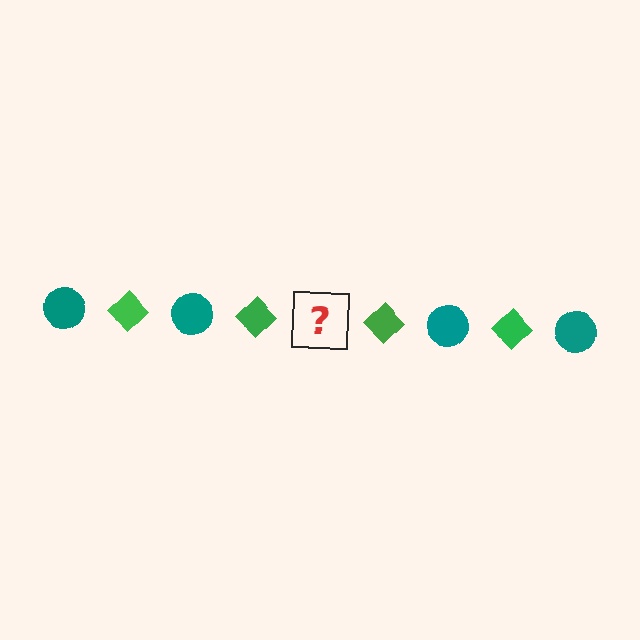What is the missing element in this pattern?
The missing element is a teal circle.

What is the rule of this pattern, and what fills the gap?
The rule is that the pattern alternates between teal circle and green diamond. The gap should be filled with a teal circle.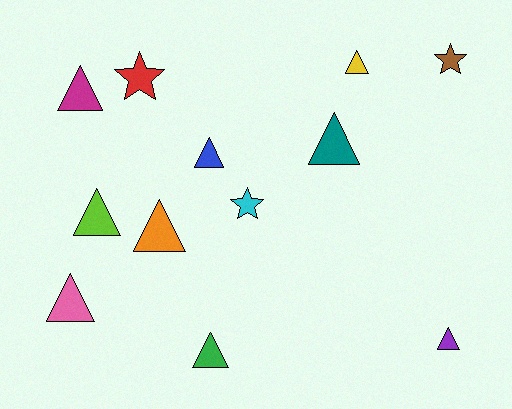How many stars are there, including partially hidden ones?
There are 3 stars.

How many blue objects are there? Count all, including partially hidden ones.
There is 1 blue object.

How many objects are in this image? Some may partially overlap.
There are 12 objects.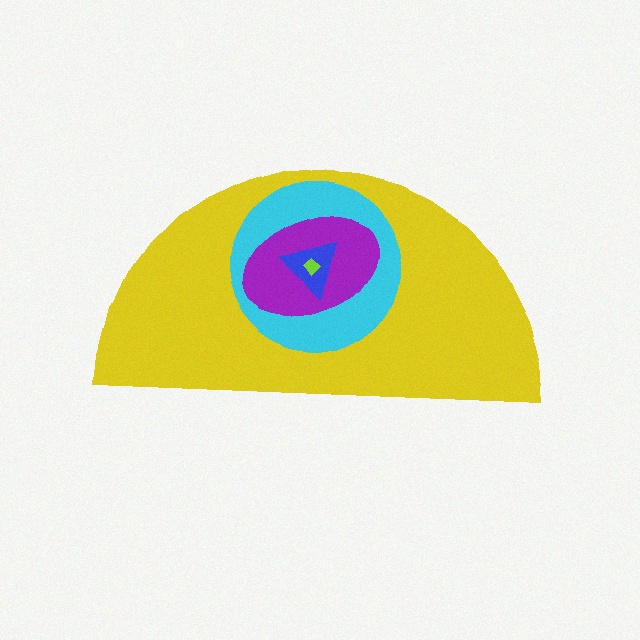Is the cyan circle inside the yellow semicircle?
Yes.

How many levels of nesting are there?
5.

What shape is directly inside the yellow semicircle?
The cyan circle.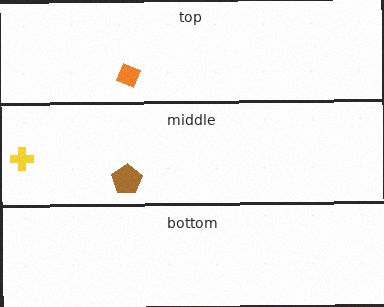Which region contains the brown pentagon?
The middle region.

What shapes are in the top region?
The orange diamond.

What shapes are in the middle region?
The yellow cross, the brown pentagon.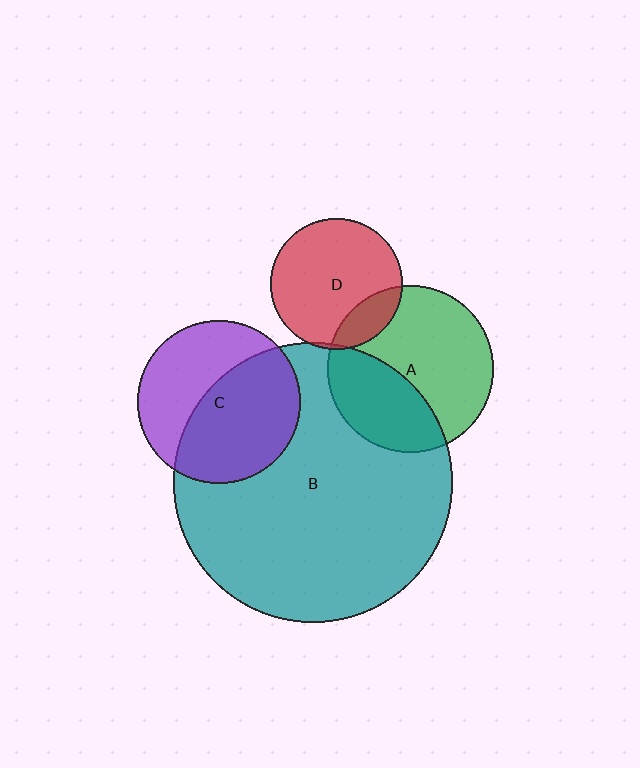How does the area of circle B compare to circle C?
Approximately 2.9 times.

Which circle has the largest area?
Circle B (teal).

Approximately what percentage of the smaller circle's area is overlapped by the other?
Approximately 35%.